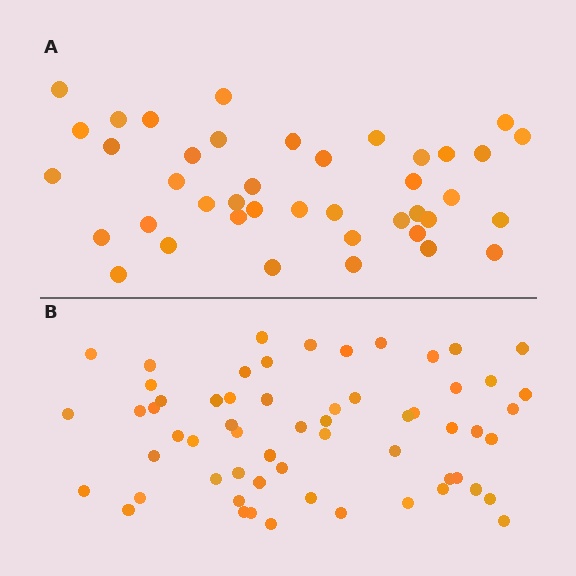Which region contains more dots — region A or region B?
Region B (the bottom region) has more dots.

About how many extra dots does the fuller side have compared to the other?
Region B has approximately 20 more dots than region A.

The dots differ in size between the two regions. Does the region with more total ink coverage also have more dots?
No. Region A has more total ink coverage because its dots are larger, but region B actually contains more individual dots. Total area can be misleading — the number of items is what matters here.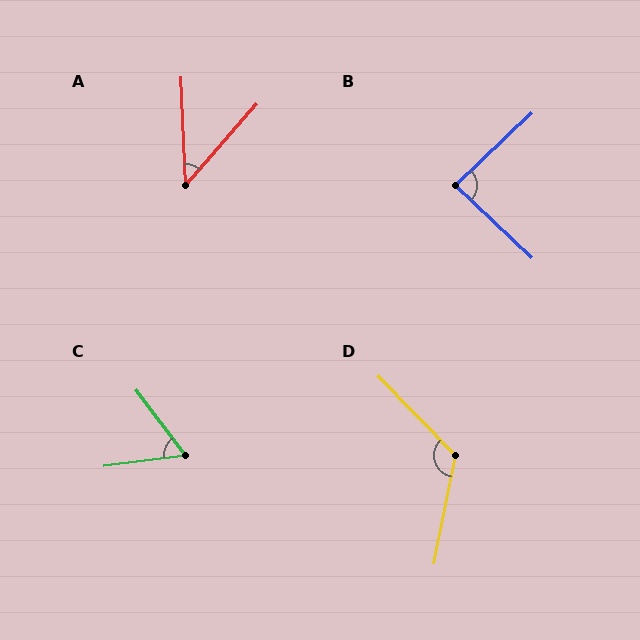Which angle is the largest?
D, at approximately 125 degrees.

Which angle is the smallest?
A, at approximately 44 degrees.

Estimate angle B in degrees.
Approximately 87 degrees.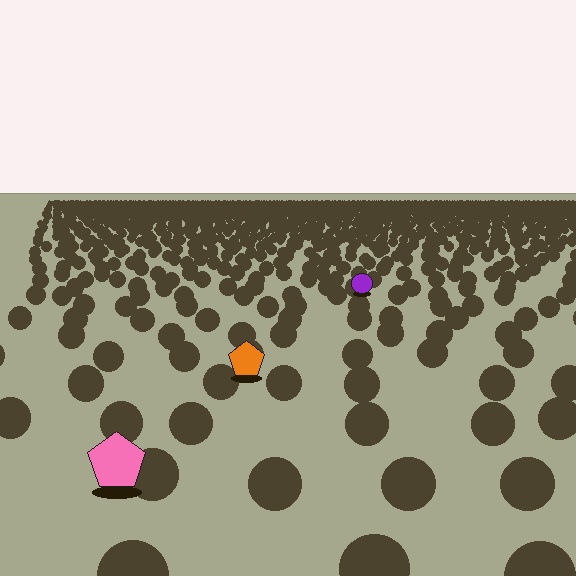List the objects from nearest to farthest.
From nearest to farthest: the pink pentagon, the orange pentagon, the purple circle.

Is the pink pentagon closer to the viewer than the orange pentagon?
Yes. The pink pentagon is closer — you can tell from the texture gradient: the ground texture is coarser near it.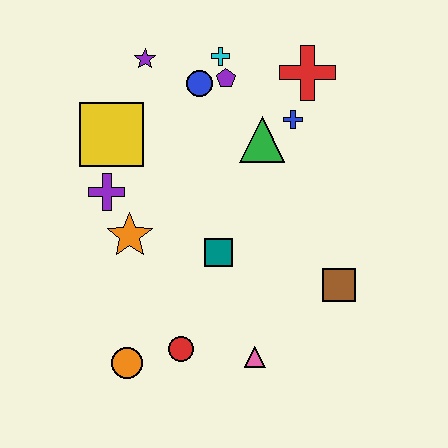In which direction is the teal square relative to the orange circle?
The teal square is above the orange circle.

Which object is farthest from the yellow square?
The brown square is farthest from the yellow square.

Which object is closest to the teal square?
The orange star is closest to the teal square.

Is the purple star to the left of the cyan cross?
Yes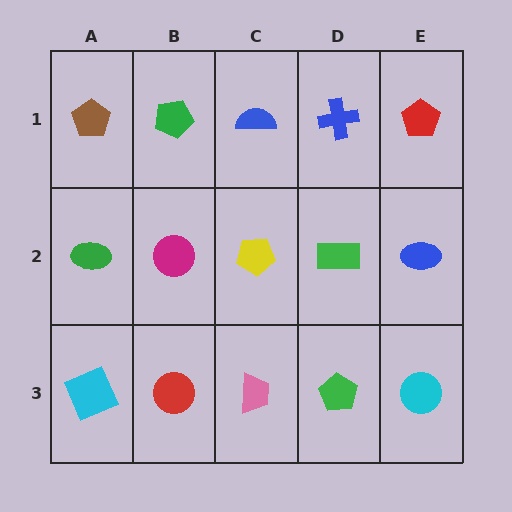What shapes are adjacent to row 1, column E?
A blue ellipse (row 2, column E), a blue cross (row 1, column D).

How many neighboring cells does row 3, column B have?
3.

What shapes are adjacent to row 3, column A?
A green ellipse (row 2, column A), a red circle (row 3, column B).